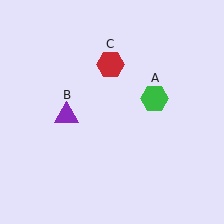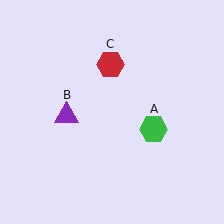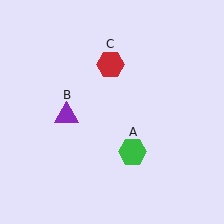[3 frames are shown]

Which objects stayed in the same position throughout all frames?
Purple triangle (object B) and red hexagon (object C) remained stationary.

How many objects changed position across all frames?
1 object changed position: green hexagon (object A).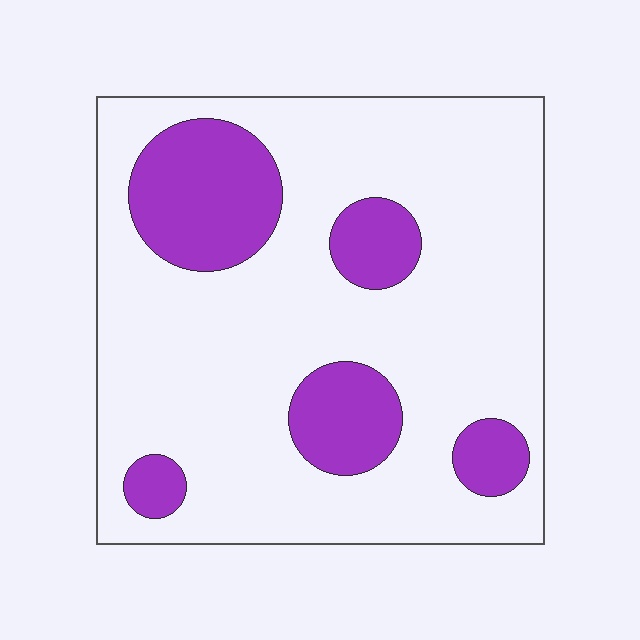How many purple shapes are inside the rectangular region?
5.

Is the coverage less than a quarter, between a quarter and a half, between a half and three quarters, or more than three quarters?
Less than a quarter.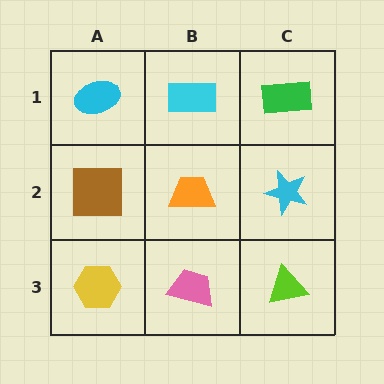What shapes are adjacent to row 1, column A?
A brown square (row 2, column A), a cyan rectangle (row 1, column B).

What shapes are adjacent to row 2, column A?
A cyan ellipse (row 1, column A), a yellow hexagon (row 3, column A), an orange trapezoid (row 2, column B).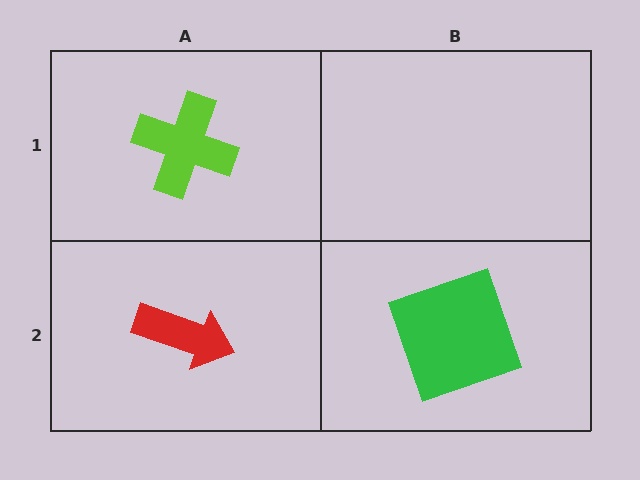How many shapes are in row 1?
1 shape.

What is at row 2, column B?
A green square.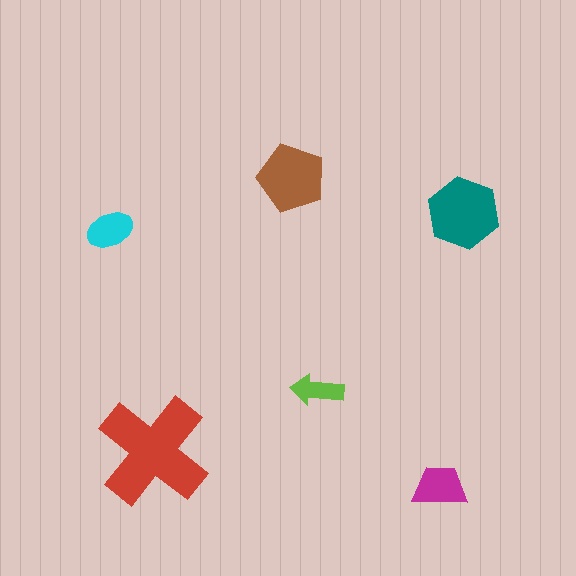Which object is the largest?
The red cross.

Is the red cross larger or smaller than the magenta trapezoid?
Larger.